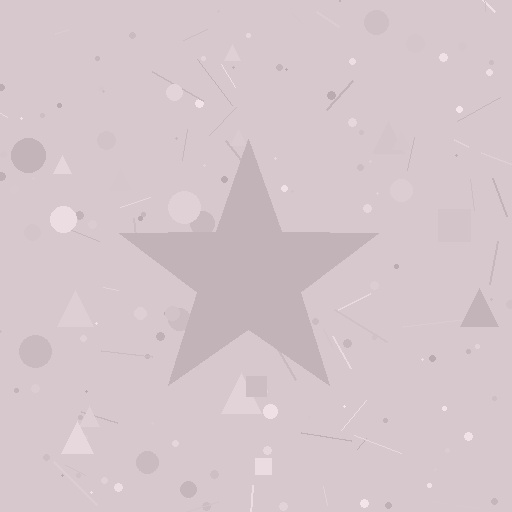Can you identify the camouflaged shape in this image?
The camouflaged shape is a star.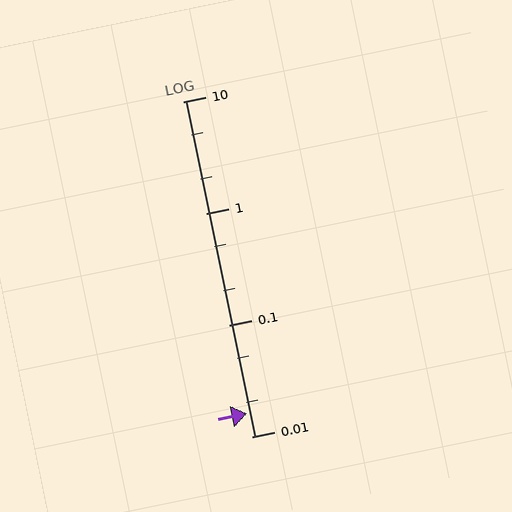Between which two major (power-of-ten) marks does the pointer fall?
The pointer is between 0.01 and 0.1.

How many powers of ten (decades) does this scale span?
The scale spans 3 decades, from 0.01 to 10.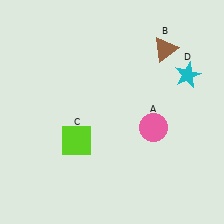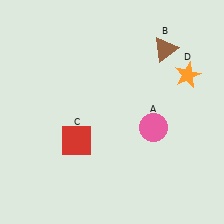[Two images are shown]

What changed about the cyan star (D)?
In Image 1, D is cyan. In Image 2, it changed to orange.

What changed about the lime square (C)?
In Image 1, C is lime. In Image 2, it changed to red.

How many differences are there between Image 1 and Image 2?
There are 2 differences between the two images.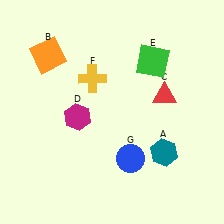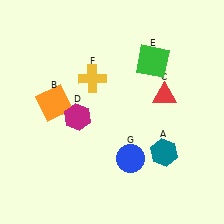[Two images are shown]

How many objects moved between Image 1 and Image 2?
1 object moved between the two images.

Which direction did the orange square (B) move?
The orange square (B) moved down.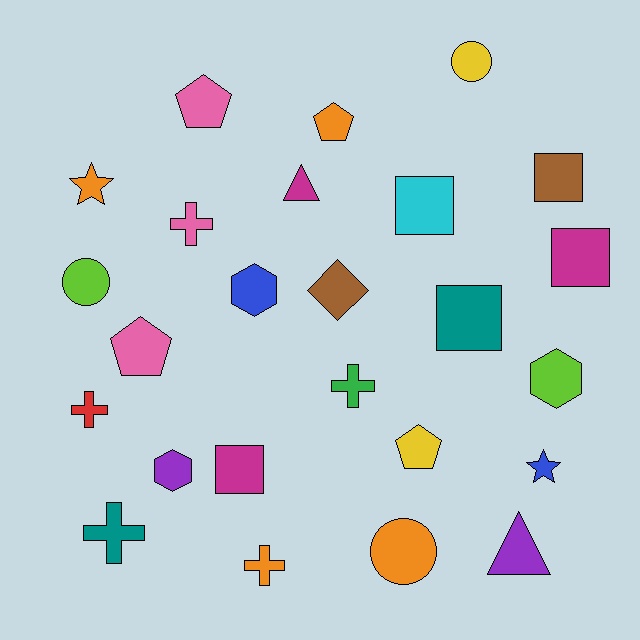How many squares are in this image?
There are 5 squares.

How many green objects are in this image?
There is 1 green object.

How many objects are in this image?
There are 25 objects.